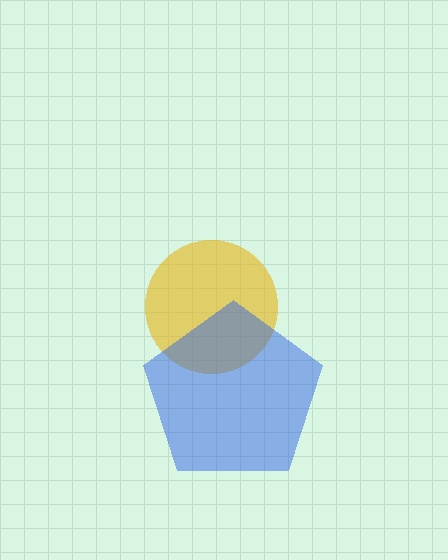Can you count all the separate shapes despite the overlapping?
Yes, there are 2 separate shapes.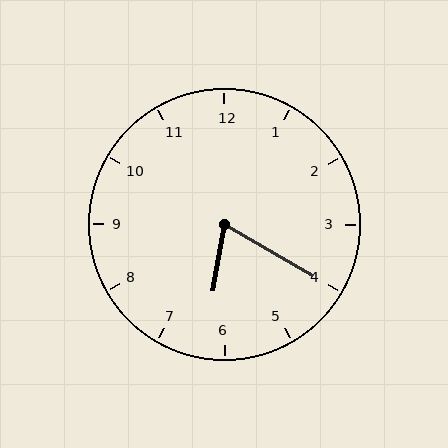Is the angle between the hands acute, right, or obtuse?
It is acute.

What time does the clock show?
6:20.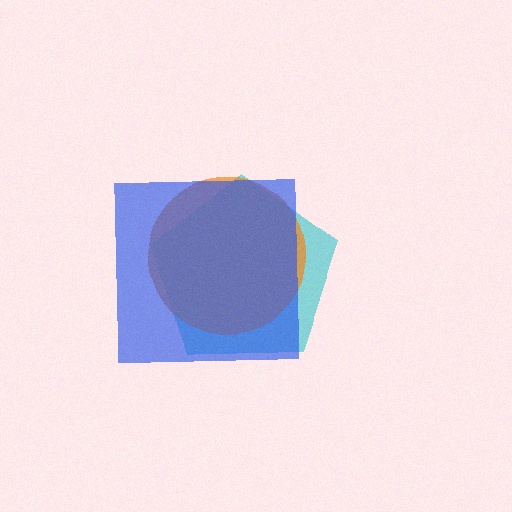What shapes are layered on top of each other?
The layered shapes are: a cyan pentagon, an orange circle, a blue square.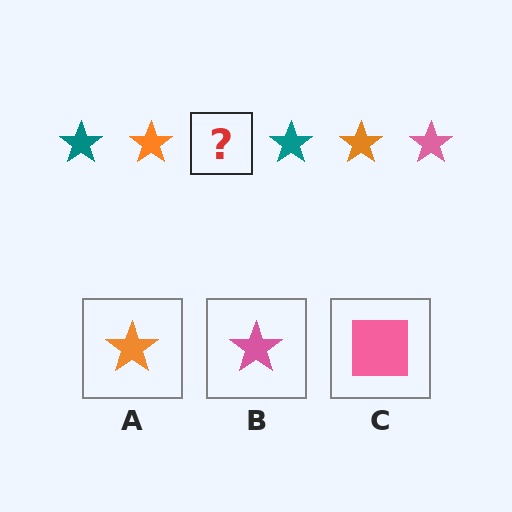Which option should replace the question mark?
Option B.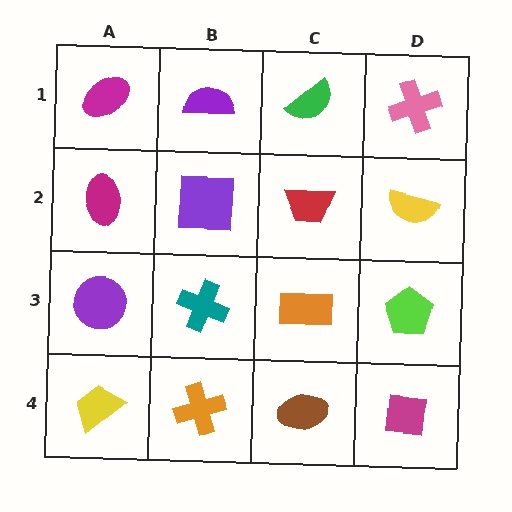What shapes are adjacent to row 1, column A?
A magenta ellipse (row 2, column A), a purple semicircle (row 1, column B).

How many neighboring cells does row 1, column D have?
2.